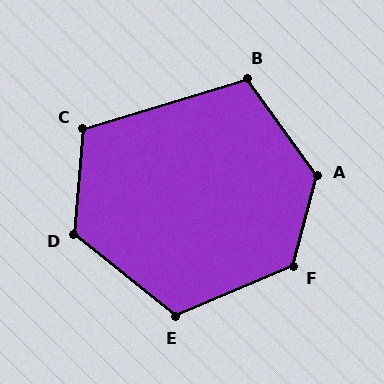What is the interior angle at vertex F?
Approximately 127 degrees (obtuse).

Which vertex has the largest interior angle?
A, at approximately 130 degrees.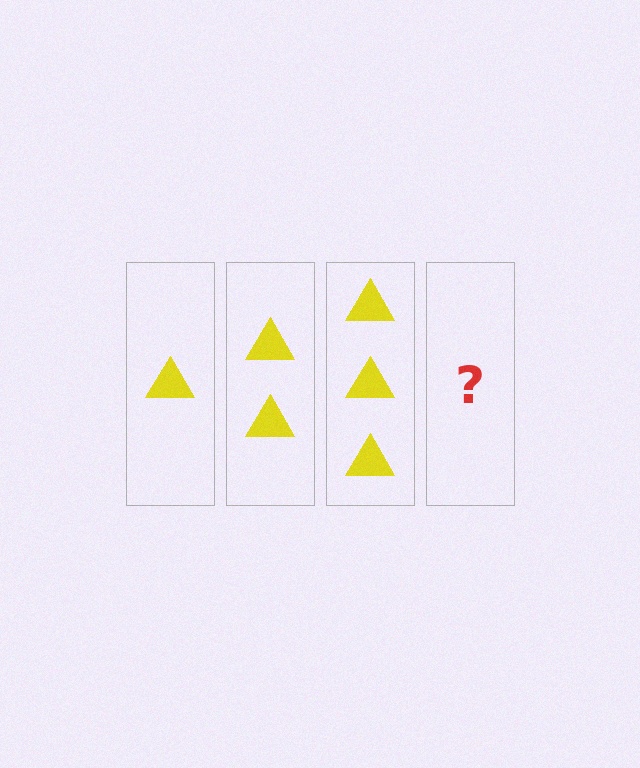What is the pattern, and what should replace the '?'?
The pattern is that each step adds one more triangle. The '?' should be 4 triangles.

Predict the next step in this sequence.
The next step is 4 triangles.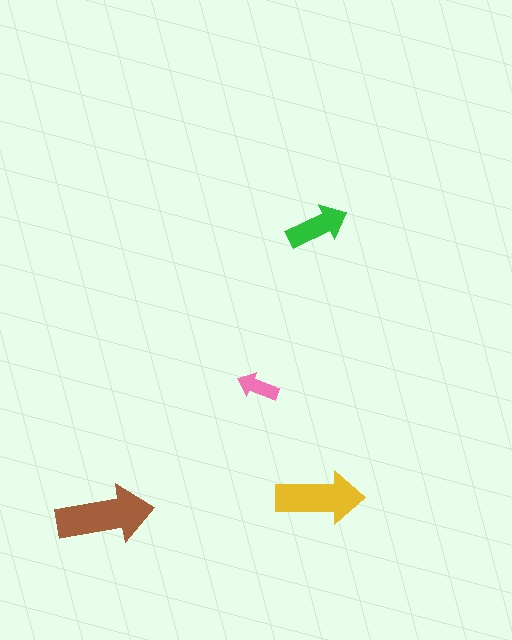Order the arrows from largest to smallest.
the brown one, the yellow one, the green one, the pink one.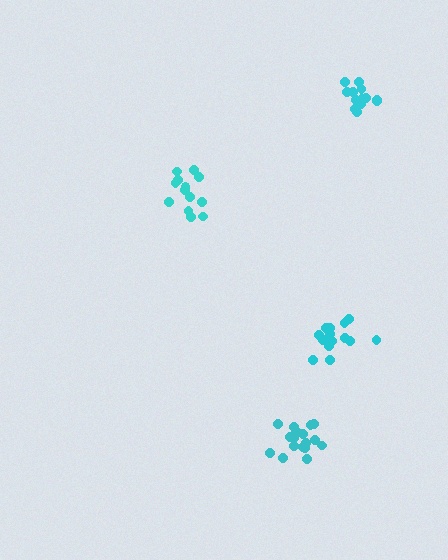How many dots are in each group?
Group 1: 13 dots, Group 2: 13 dots, Group 3: 14 dots, Group 4: 18 dots (58 total).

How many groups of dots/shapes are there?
There are 4 groups.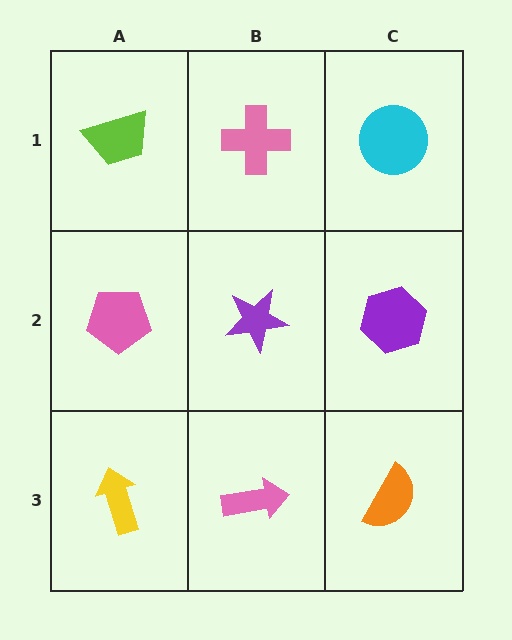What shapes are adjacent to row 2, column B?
A pink cross (row 1, column B), a pink arrow (row 3, column B), a pink pentagon (row 2, column A), a purple hexagon (row 2, column C).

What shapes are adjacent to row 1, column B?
A purple star (row 2, column B), a lime trapezoid (row 1, column A), a cyan circle (row 1, column C).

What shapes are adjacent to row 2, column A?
A lime trapezoid (row 1, column A), a yellow arrow (row 3, column A), a purple star (row 2, column B).